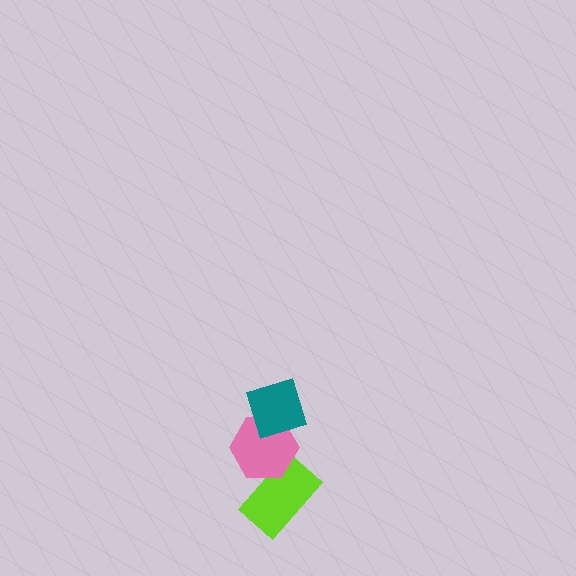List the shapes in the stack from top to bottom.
From top to bottom: the teal diamond, the pink hexagon, the lime rectangle.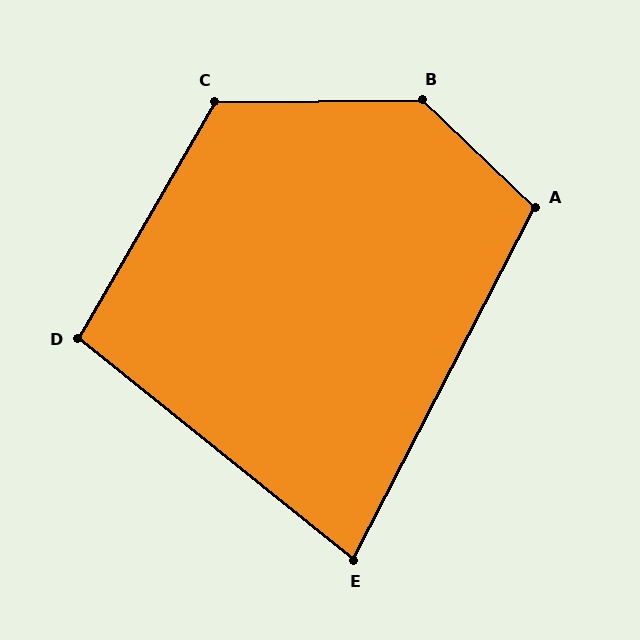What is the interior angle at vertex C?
Approximately 120 degrees (obtuse).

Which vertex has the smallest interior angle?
E, at approximately 78 degrees.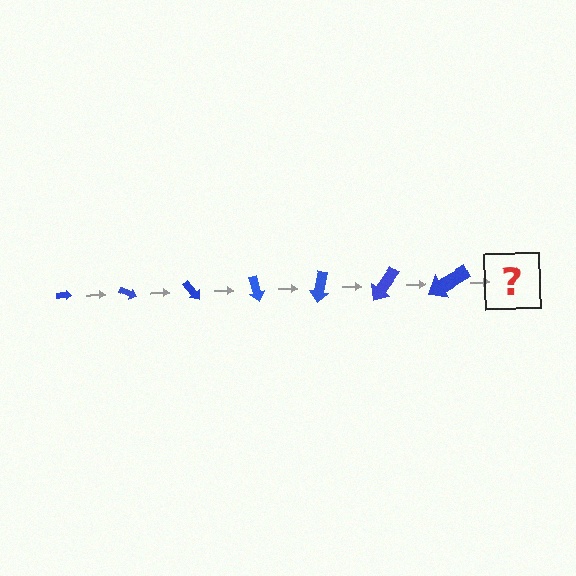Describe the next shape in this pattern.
It should be an arrow, larger than the previous one and rotated 175 degrees from the start.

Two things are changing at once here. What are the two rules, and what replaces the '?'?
The two rules are that the arrow grows larger each step and it rotates 25 degrees each step. The '?' should be an arrow, larger than the previous one and rotated 175 degrees from the start.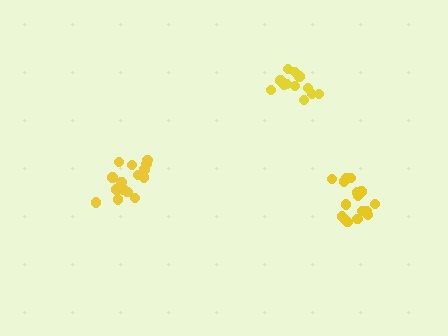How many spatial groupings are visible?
There are 3 spatial groupings.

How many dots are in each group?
Group 1: 16 dots, Group 2: 16 dots, Group 3: 12 dots (44 total).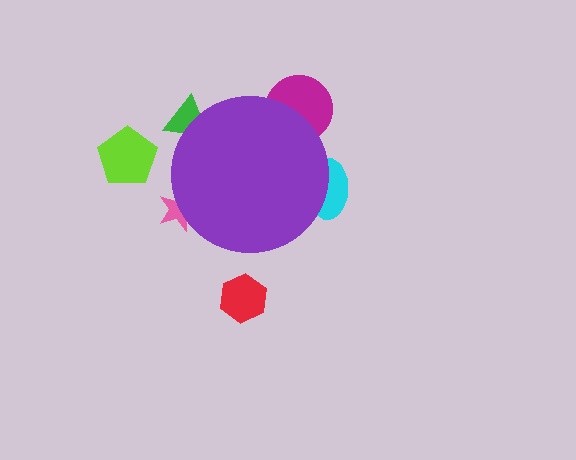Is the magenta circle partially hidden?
Yes, the magenta circle is partially hidden behind the purple circle.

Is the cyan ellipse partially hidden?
Yes, the cyan ellipse is partially hidden behind the purple circle.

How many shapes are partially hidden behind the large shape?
4 shapes are partially hidden.